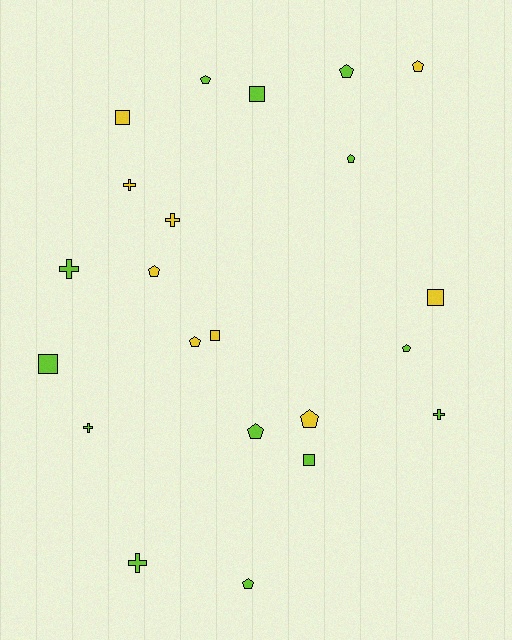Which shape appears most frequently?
Pentagon, with 10 objects.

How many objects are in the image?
There are 22 objects.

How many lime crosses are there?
There are 4 lime crosses.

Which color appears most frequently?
Lime, with 13 objects.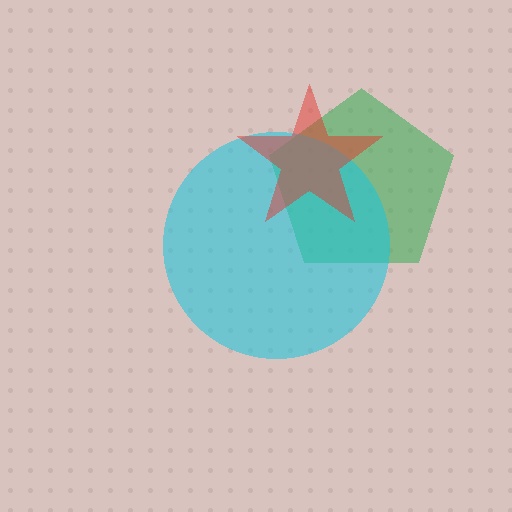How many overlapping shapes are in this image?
There are 3 overlapping shapes in the image.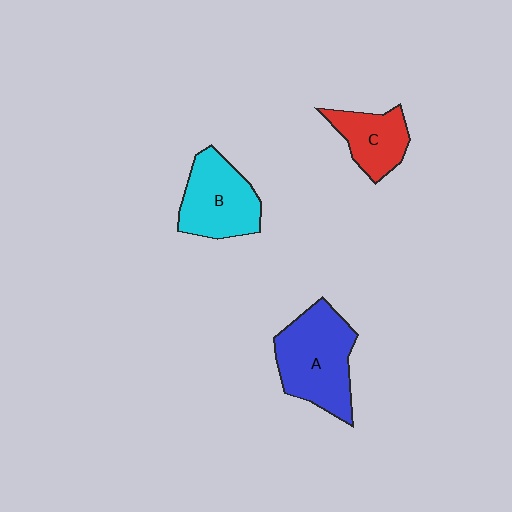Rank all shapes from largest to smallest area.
From largest to smallest: A (blue), B (cyan), C (red).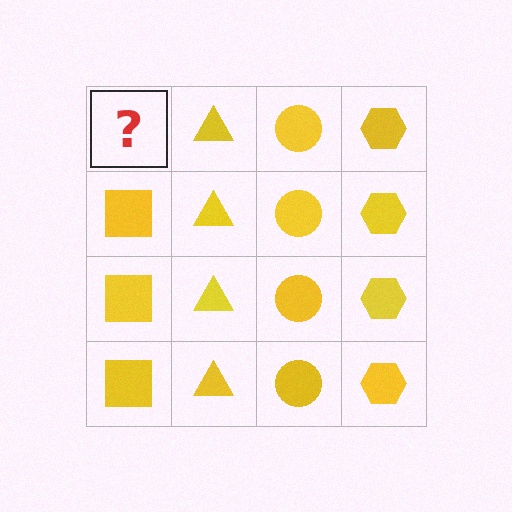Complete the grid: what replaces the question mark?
The question mark should be replaced with a yellow square.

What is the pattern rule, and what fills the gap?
The rule is that each column has a consistent shape. The gap should be filled with a yellow square.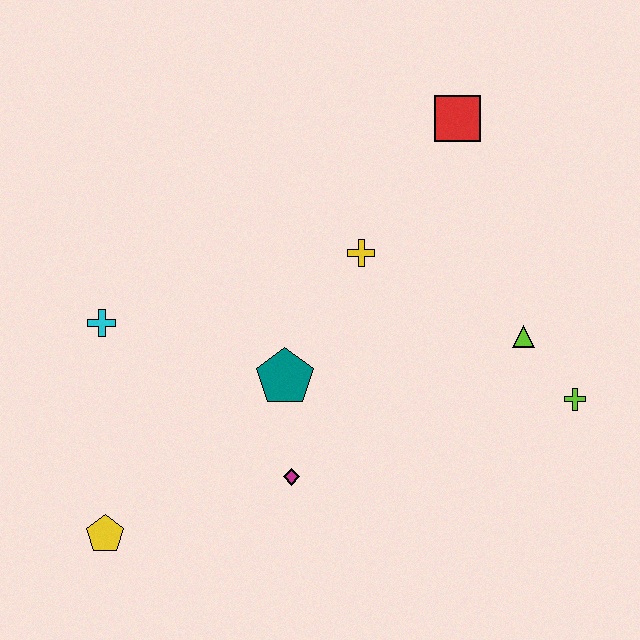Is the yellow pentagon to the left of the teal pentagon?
Yes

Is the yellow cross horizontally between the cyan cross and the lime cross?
Yes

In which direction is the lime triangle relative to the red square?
The lime triangle is below the red square.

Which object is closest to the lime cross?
The lime triangle is closest to the lime cross.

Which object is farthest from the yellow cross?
The yellow pentagon is farthest from the yellow cross.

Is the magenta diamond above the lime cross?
No